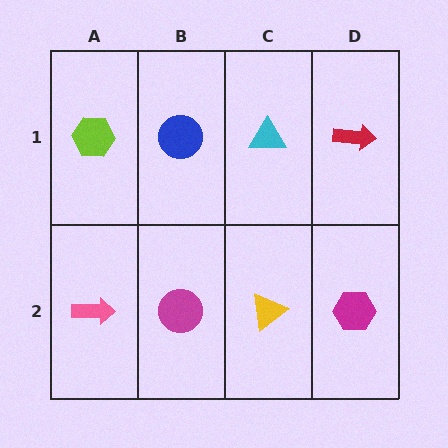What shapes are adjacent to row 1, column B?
A magenta circle (row 2, column B), a lime hexagon (row 1, column A), a cyan triangle (row 1, column C).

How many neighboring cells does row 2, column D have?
2.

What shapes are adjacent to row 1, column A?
A pink arrow (row 2, column A), a blue circle (row 1, column B).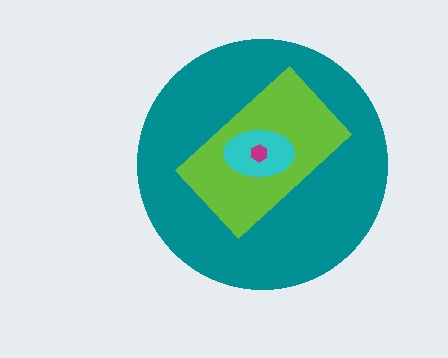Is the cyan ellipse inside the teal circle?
Yes.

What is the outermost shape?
The teal circle.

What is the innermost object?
The magenta hexagon.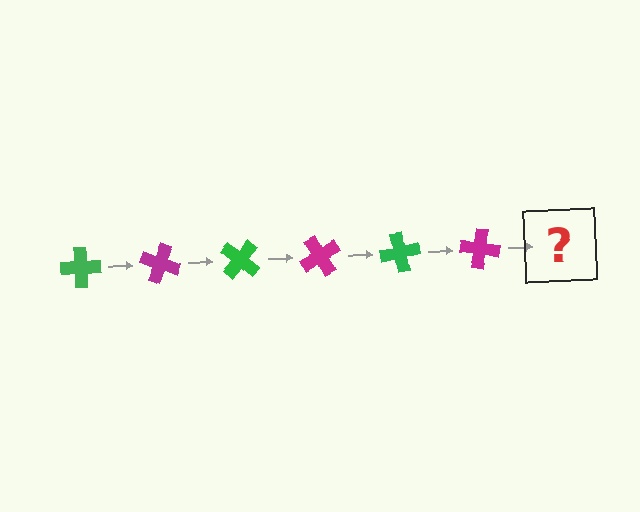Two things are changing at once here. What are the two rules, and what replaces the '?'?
The two rules are that it rotates 20 degrees each step and the color cycles through green and magenta. The '?' should be a green cross, rotated 120 degrees from the start.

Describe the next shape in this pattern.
It should be a green cross, rotated 120 degrees from the start.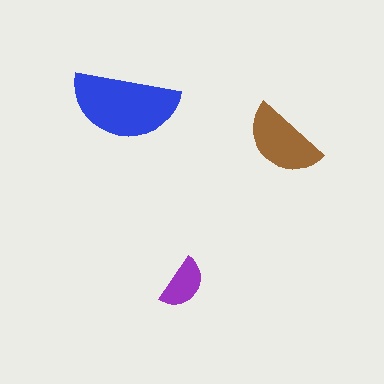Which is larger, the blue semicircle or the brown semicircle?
The blue one.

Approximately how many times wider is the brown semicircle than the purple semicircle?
About 1.5 times wider.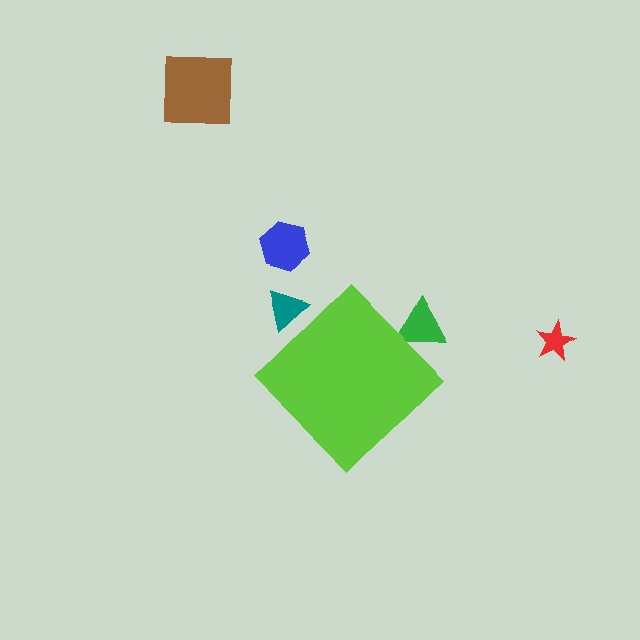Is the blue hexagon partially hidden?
No, the blue hexagon is fully visible.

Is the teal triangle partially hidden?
Yes, the teal triangle is partially hidden behind the lime diamond.